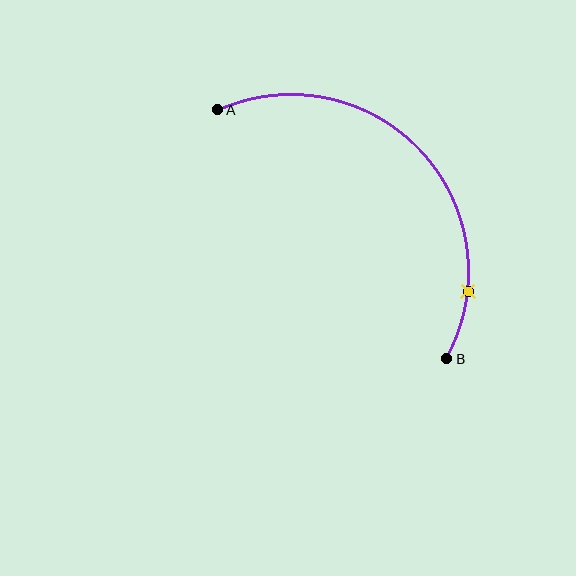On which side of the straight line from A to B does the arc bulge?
The arc bulges above and to the right of the straight line connecting A and B.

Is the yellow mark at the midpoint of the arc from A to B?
No. The yellow mark lies on the arc but is closer to endpoint B. The arc midpoint would be at the point on the curve equidistant along the arc from both A and B.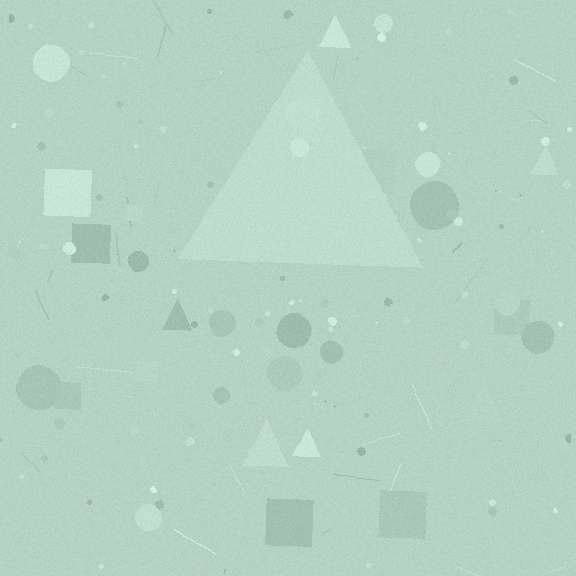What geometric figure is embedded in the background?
A triangle is embedded in the background.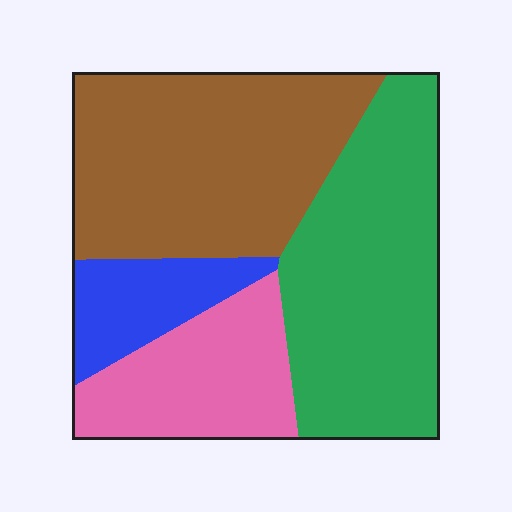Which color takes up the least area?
Blue, at roughly 10%.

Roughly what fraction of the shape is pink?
Pink covers around 20% of the shape.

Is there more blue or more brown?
Brown.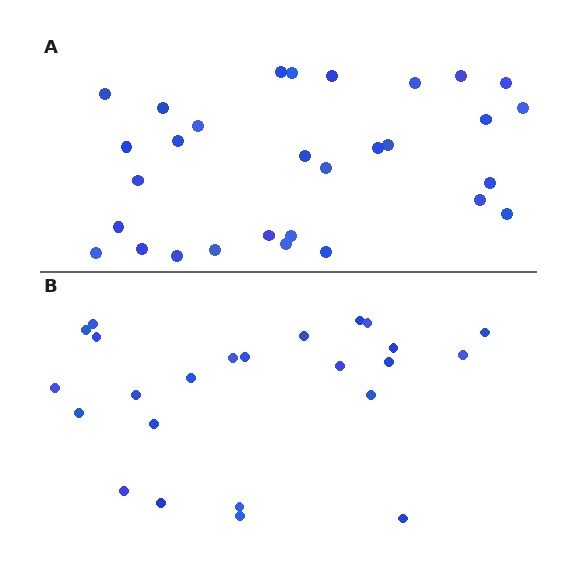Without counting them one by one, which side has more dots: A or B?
Region A (the top region) has more dots.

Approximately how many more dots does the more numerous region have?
Region A has about 6 more dots than region B.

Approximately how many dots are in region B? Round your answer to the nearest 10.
About 20 dots. (The exact count is 24, which rounds to 20.)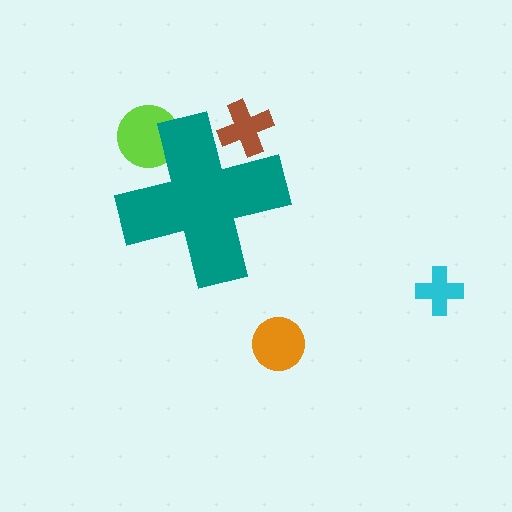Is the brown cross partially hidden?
Yes, the brown cross is partially hidden behind the teal cross.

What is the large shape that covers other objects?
A teal cross.